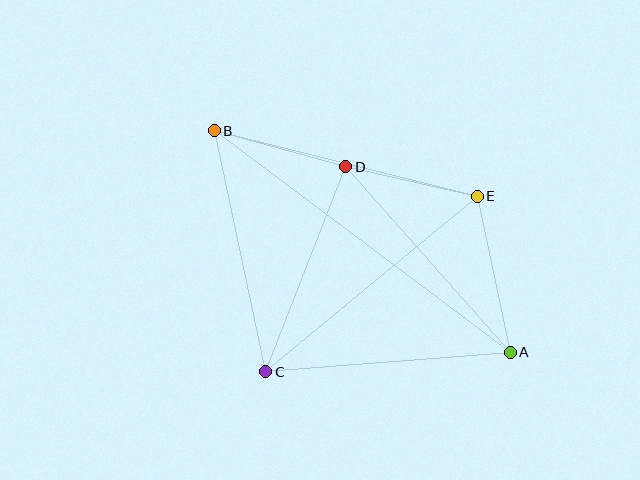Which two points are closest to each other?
Points D and E are closest to each other.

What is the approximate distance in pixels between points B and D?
The distance between B and D is approximately 136 pixels.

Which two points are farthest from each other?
Points A and B are farthest from each other.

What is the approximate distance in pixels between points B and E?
The distance between B and E is approximately 271 pixels.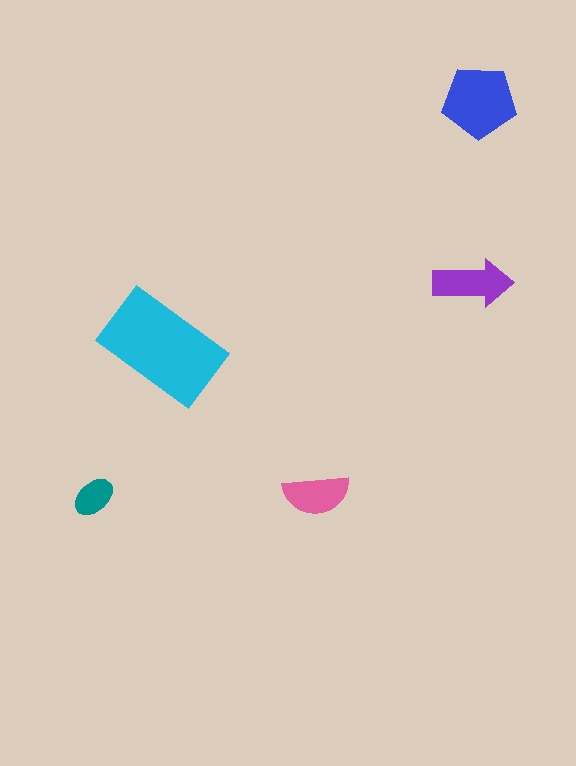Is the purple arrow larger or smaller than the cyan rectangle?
Smaller.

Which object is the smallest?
The teal ellipse.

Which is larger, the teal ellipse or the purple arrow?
The purple arrow.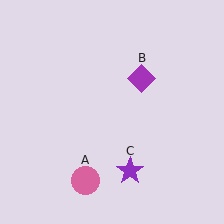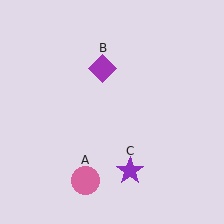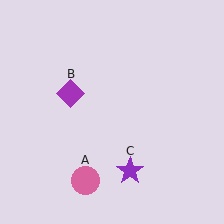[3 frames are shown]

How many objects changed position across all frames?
1 object changed position: purple diamond (object B).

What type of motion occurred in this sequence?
The purple diamond (object B) rotated counterclockwise around the center of the scene.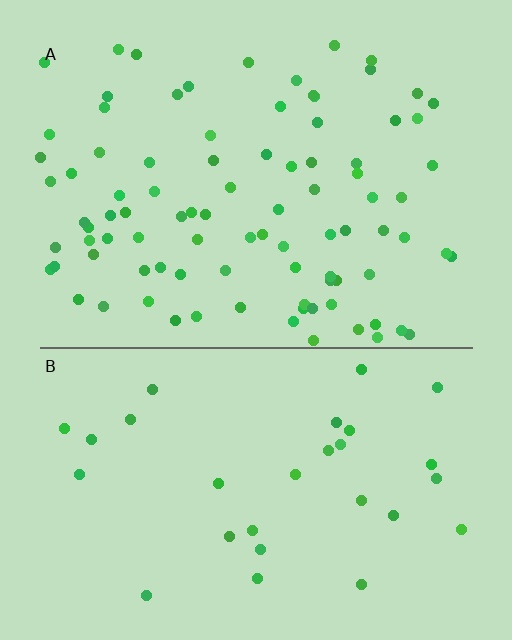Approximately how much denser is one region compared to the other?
Approximately 3.1× — region A over region B.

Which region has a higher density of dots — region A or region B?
A (the top).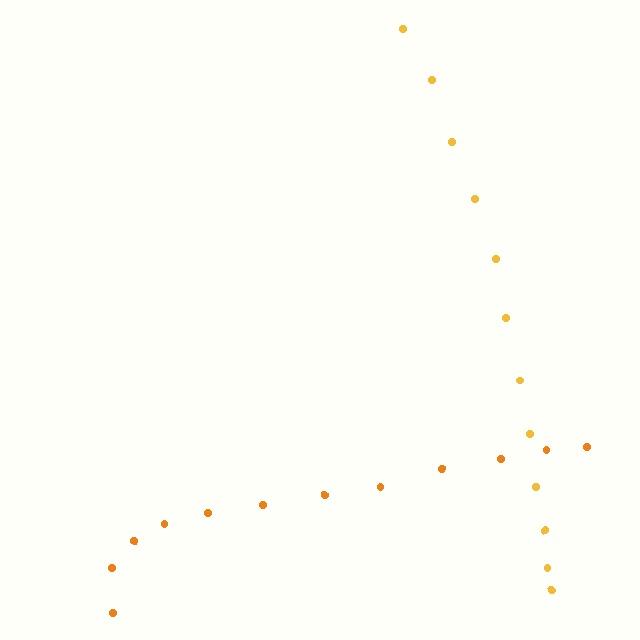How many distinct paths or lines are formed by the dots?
There are 2 distinct paths.